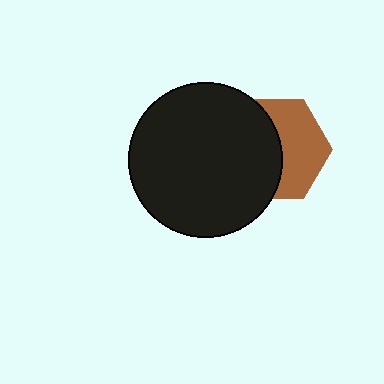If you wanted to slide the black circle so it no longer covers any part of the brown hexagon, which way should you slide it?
Slide it left — that is the most direct way to separate the two shapes.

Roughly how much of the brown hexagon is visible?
About half of it is visible (roughly 48%).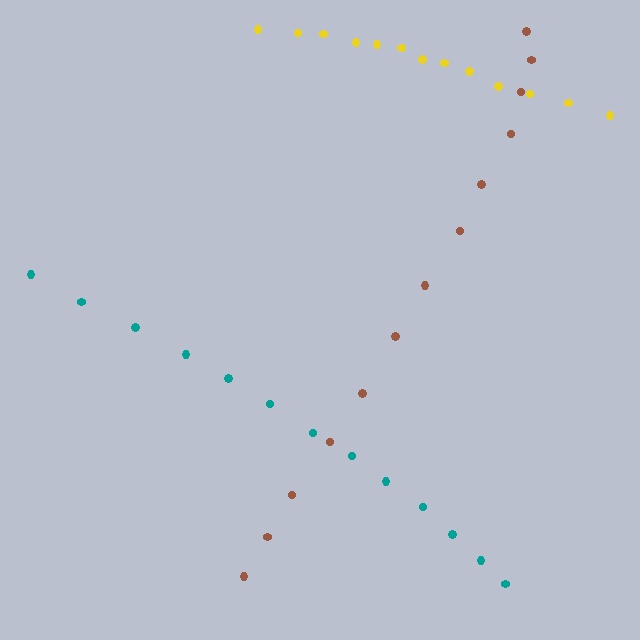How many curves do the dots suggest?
There are 3 distinct paths.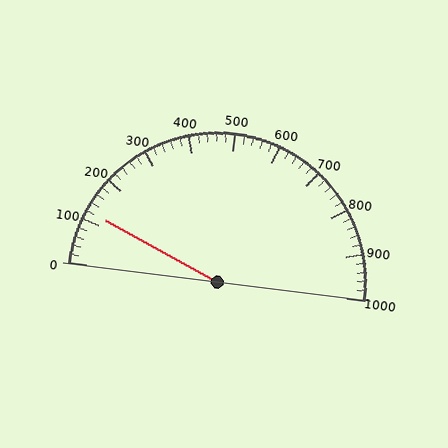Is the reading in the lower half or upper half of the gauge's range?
The reading is in the lower half of the range (0 to 1000).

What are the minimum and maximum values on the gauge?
The gauge ranges from 0 to 1000.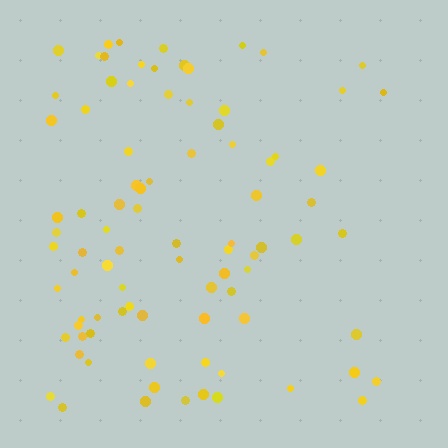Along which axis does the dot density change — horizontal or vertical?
Horizontal.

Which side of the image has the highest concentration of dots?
The left.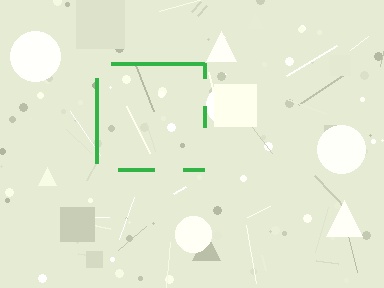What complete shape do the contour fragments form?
The contour fragments form a square.